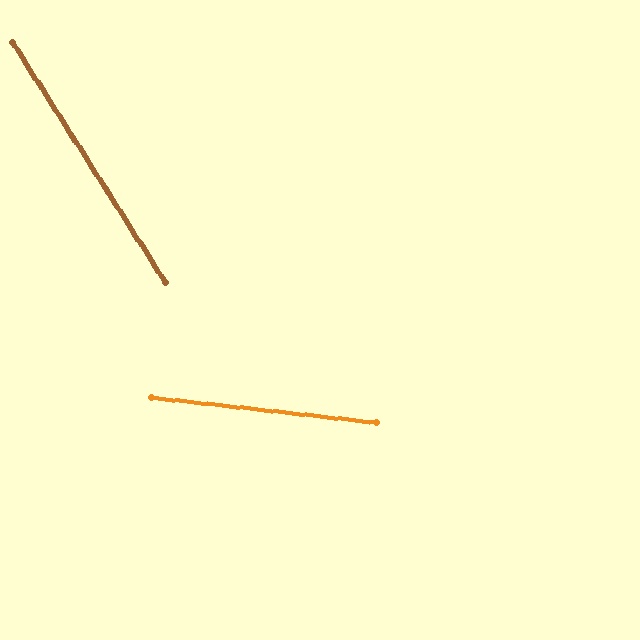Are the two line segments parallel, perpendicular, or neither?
Neither parallel nor perpendicular — they differ by about 51°.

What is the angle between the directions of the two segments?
Approximately 51 degrees.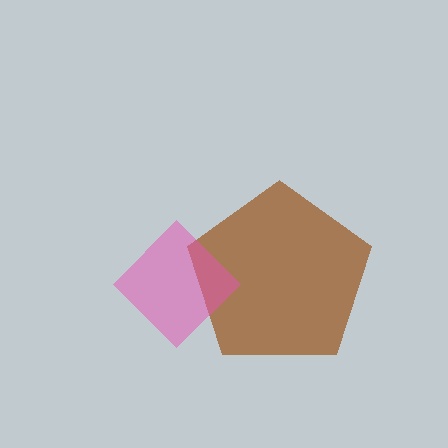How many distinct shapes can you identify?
There are 2 distinct shapes: a brown pentagon, a pink diamond.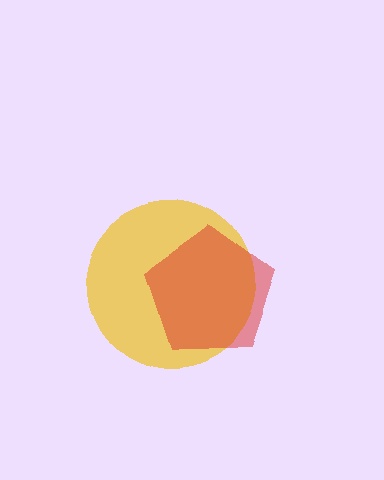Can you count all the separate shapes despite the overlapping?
Yes, there are 2 separate shapes.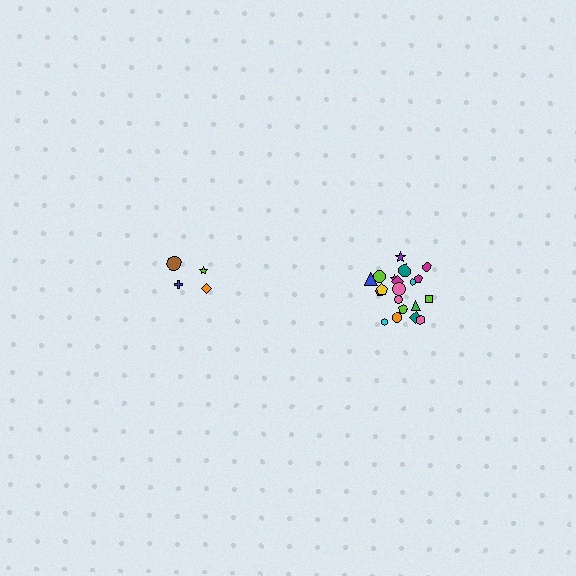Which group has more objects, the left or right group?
The right group.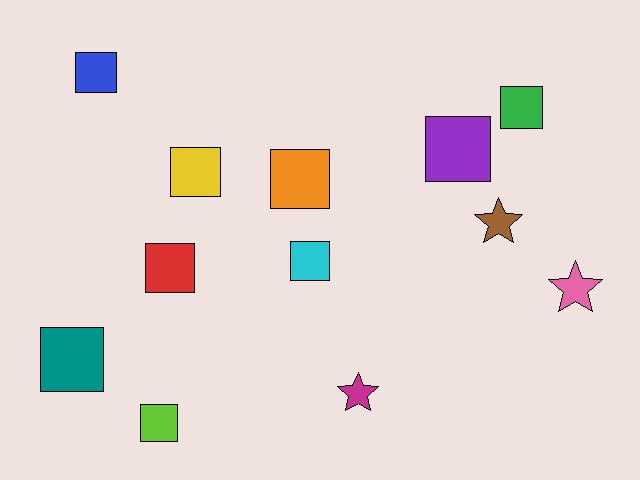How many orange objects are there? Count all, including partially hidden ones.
There is 1 orange object.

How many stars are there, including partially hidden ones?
There are 3 stars.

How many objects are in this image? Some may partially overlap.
There are 12 objects.